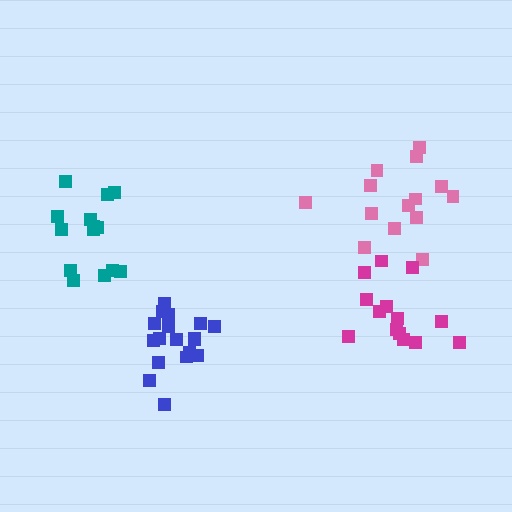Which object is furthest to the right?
The pink cluster is rightmost.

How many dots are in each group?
Group 1: 14 dots, Group 2: 14 dots, Group 3: 14 dots, Group 4: 18 dots (60 total).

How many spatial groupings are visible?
There are 4 spatial groupings.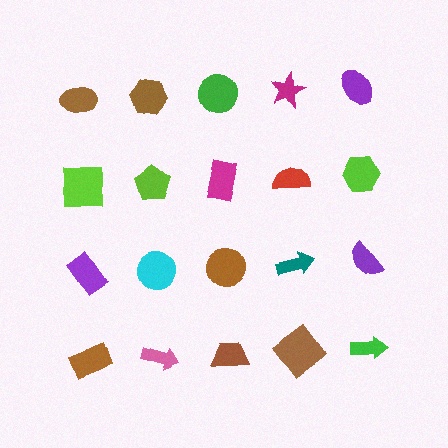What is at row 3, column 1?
A purple rectangle.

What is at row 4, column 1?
A brown rectangle.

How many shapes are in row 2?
5 shapes.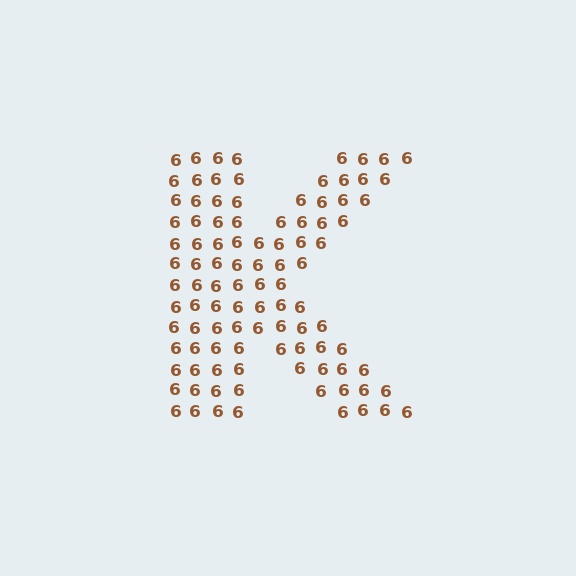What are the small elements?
The small elements are digit 6's.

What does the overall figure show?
The overall figure shows the letter K.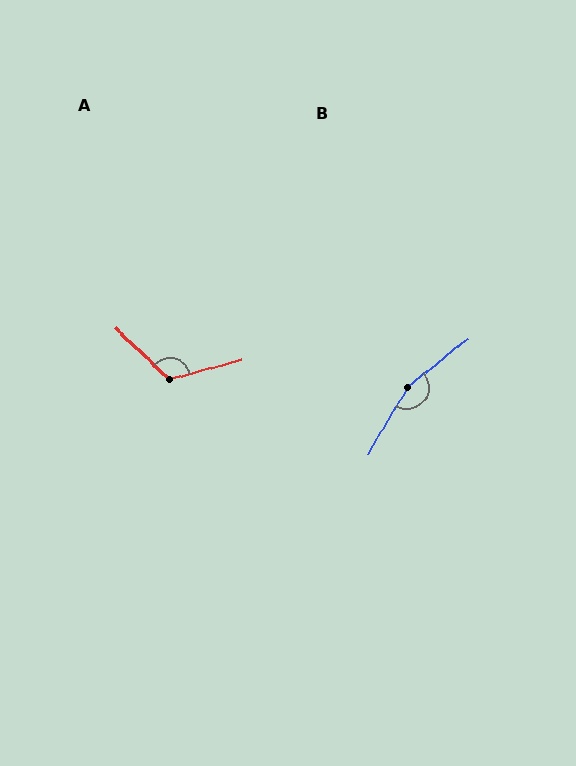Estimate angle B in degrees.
Approximately 159 degrees.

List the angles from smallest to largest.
A (122°), B (159°).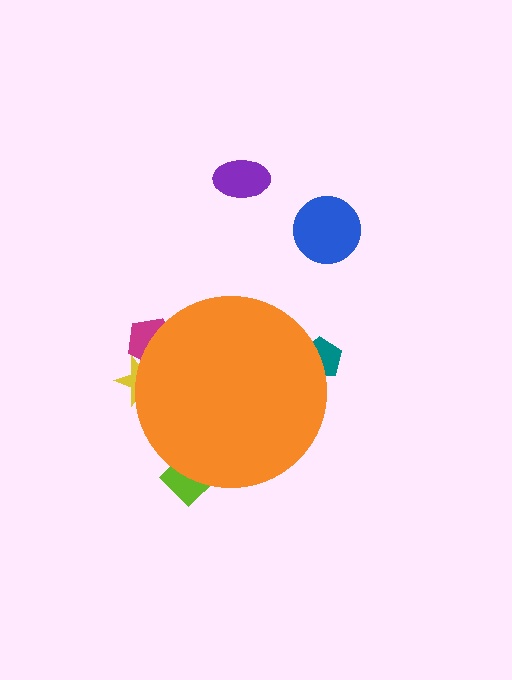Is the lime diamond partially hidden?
Yes, the lime diamond is partially hidden behind the orange circle.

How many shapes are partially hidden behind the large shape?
4 shapes are partially hidden.